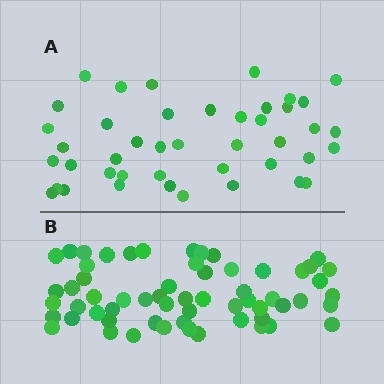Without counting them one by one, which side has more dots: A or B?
Region B (the bottom region) has more dots.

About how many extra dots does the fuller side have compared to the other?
Region B has approximately 15 more dots than region A.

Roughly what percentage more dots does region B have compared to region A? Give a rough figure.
About 40% more.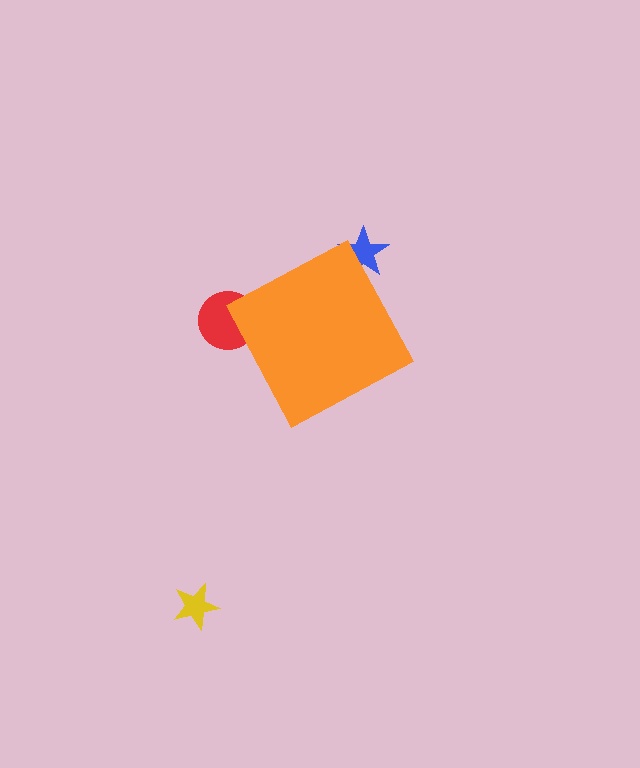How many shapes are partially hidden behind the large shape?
2 shapes are partially hidden.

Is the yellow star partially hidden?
No, the yellow star is fully visible.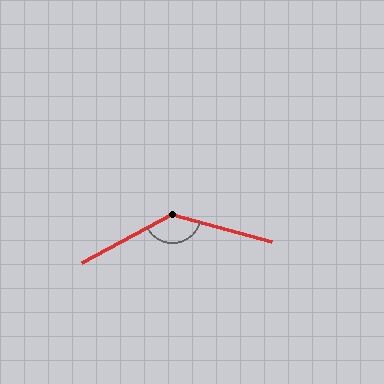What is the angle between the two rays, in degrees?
Approximately 136 degrees.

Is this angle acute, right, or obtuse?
It is obtuse.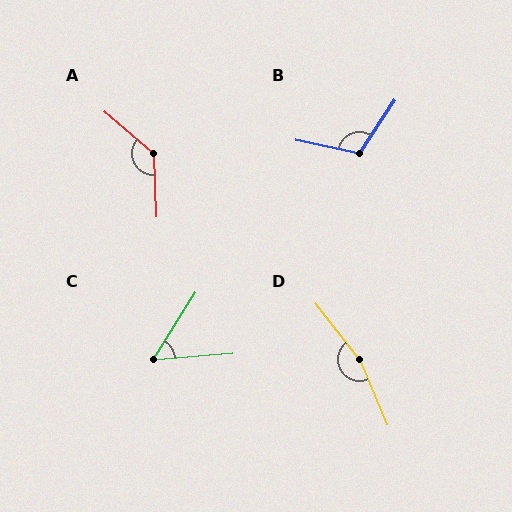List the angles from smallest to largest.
C (53°), B (112°), A (134°), D (164°).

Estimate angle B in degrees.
Approximately 112 degrees.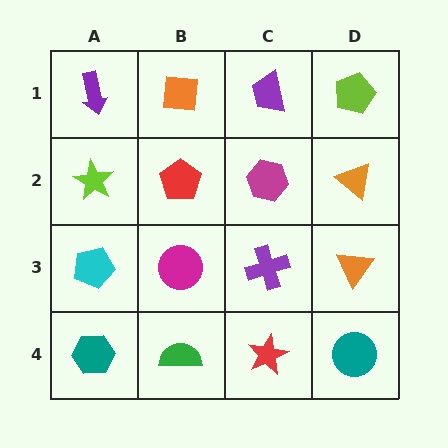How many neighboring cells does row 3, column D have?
3.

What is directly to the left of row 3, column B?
A cyan pentagon.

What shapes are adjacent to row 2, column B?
An orange square (row 1, column B), a magenta circle (row 3, column B), a lime star (row 2, column A), a magenta hexagon (row 2, column C).